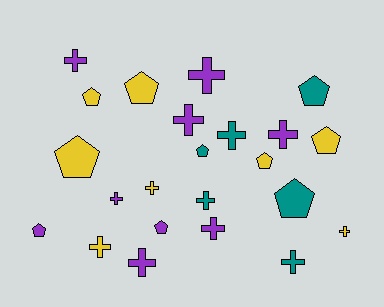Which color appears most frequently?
Purple, with 9 objects.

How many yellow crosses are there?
There are 3 yellow crosses.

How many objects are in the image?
There are 23 objects.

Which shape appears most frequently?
Cross, with 13 objects.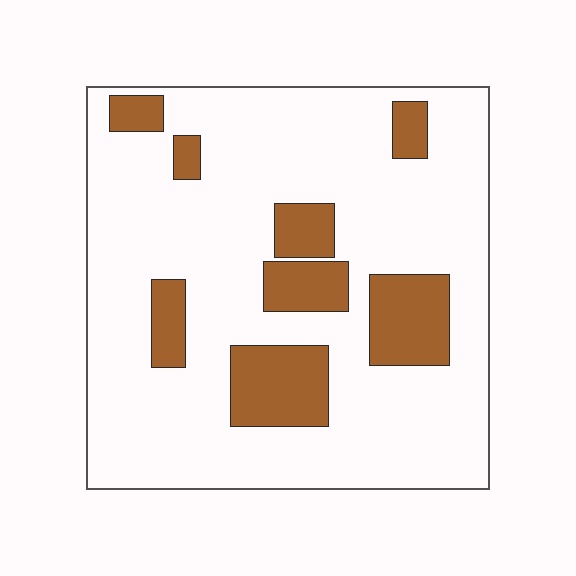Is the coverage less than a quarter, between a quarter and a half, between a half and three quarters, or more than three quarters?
Less than a quarter.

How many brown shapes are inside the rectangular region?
8.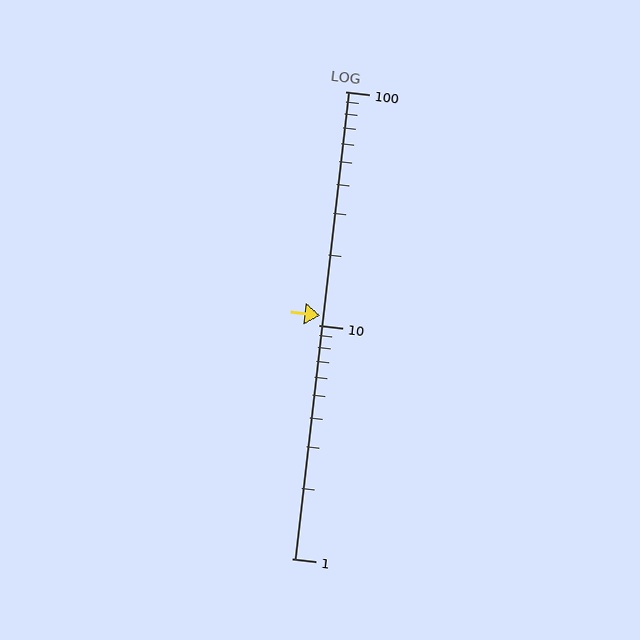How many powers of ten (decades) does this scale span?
The scale spans 2 decades, from 1 to 100.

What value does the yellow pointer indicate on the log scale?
The pointer indicates approximately 11.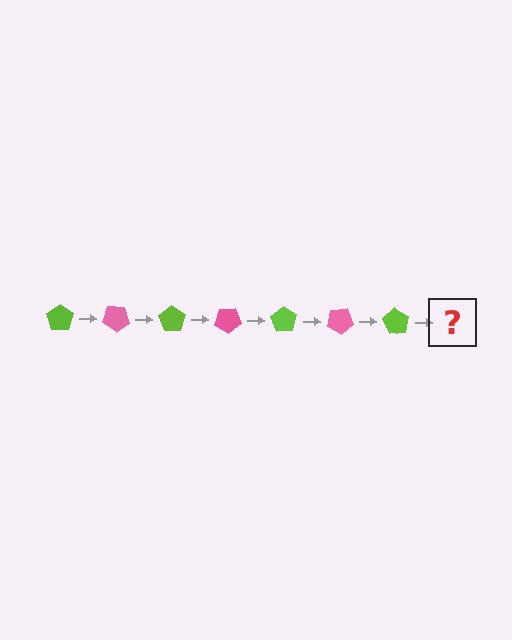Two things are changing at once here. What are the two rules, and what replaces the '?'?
The two rules are that it rotates 35 degrees each step and the color cycles through lime and pink. The '?' should be a pink pentagon, rotated 245 degrees from the start.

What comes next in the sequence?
The next element should be a pink pentagon, rotated 245 degrees from the start.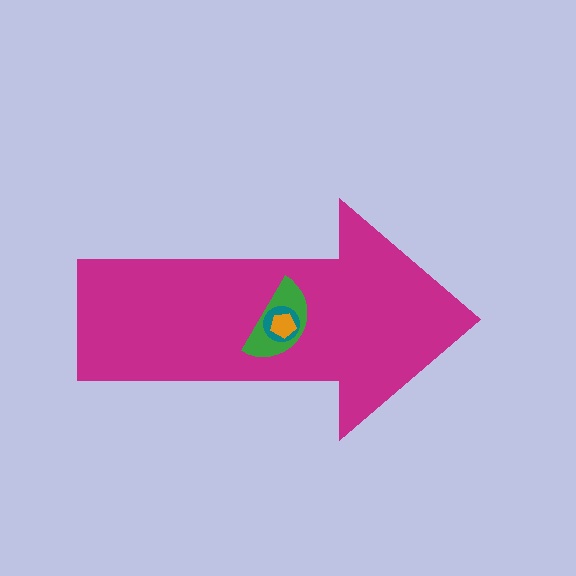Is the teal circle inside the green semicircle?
Yes.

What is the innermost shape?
The orange pentagon.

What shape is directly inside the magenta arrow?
The green semicircle.